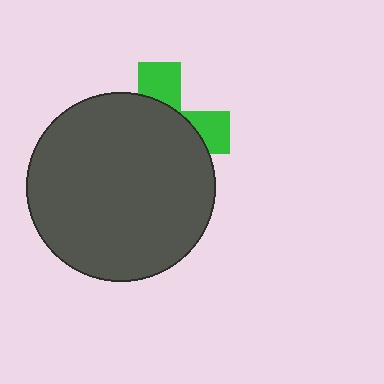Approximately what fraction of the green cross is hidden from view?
Roughly 70% of the green cross is hidden behind the dark gray circle.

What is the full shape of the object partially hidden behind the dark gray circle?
The partially hidden object is a green cross.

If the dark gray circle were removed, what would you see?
You would see the complete green cross.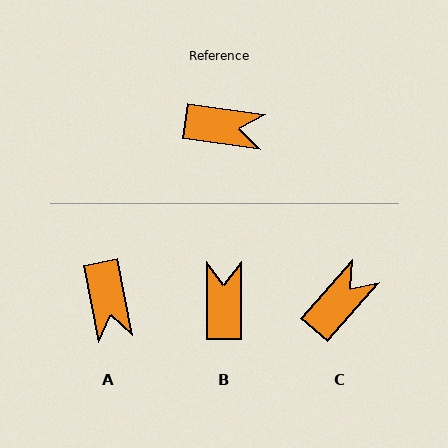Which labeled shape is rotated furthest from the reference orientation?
B, about 98 degrees away.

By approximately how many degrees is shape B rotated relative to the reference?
Approximately 98 degrees counter-clockwise.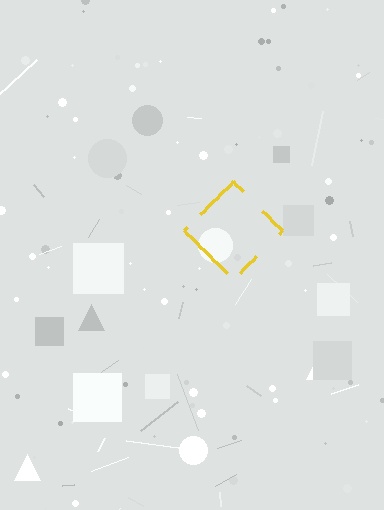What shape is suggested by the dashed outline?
The dashed outline suggests a diamond.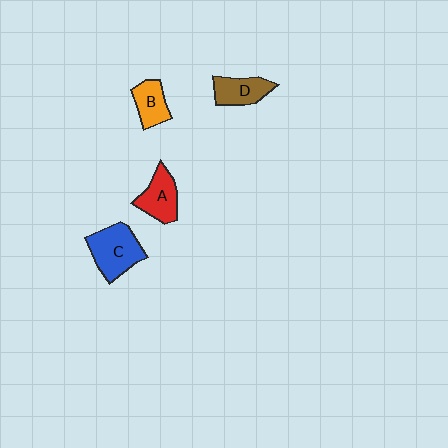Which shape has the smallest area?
Shape B (orange).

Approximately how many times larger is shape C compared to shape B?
Approximately 1.6 times.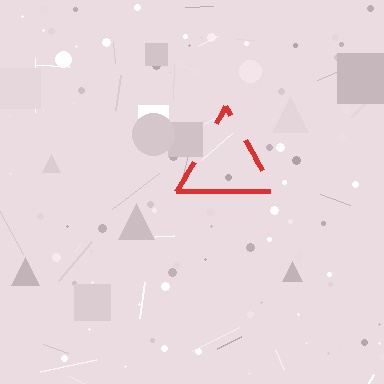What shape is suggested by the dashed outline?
The dashed outline suggests a triangle.